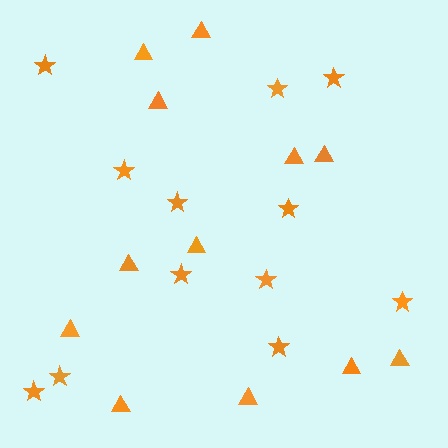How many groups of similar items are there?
There are 2 groups: one group of stars (12) and one group of triangles (12).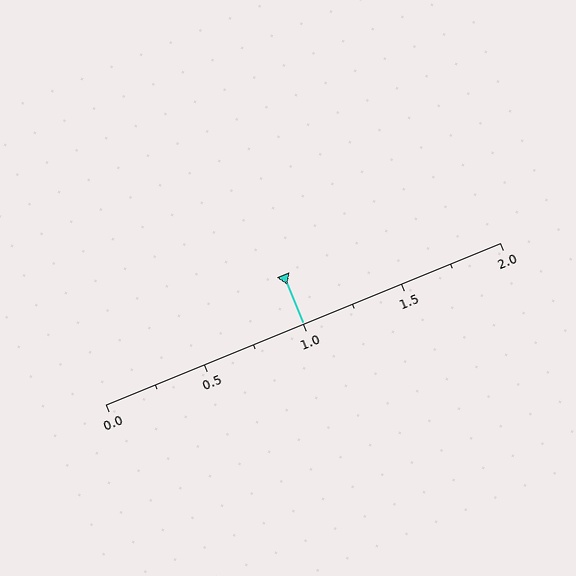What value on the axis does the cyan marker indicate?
The marker indicates approximately 1.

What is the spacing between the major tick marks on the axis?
The major ticks are spaced 0.5 apart.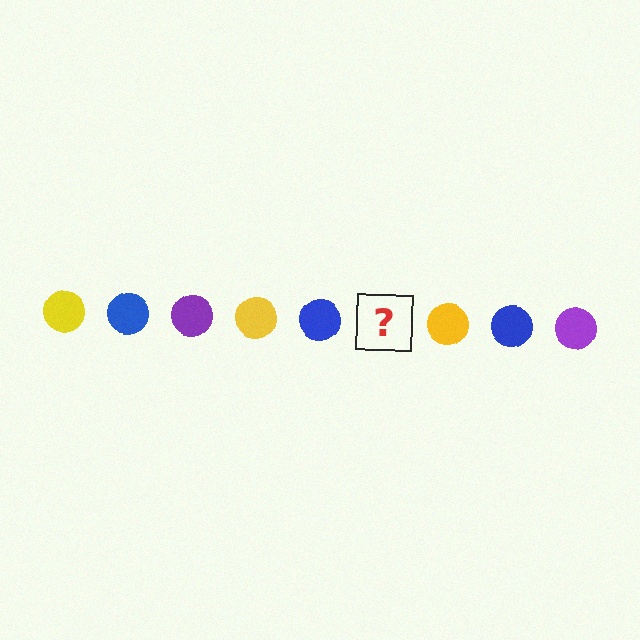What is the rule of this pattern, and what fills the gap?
The rule is that the pattern cycles through yellow, blue, purple circles. The gap should be filled with a purple circle.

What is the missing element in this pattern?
The missing element is a purple circle.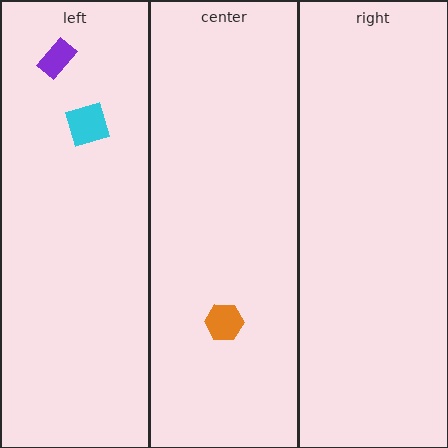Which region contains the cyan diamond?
The left region.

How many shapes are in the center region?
1.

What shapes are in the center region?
The orange hexagon.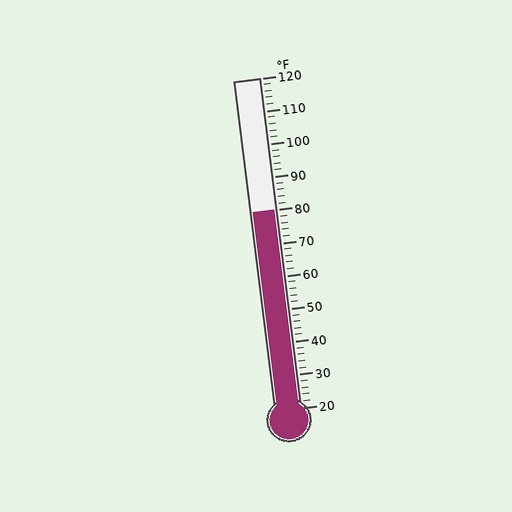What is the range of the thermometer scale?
The thermometer scale ranges from 20°F to 120°F.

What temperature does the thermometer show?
The thermometer shows approximately 80°F.